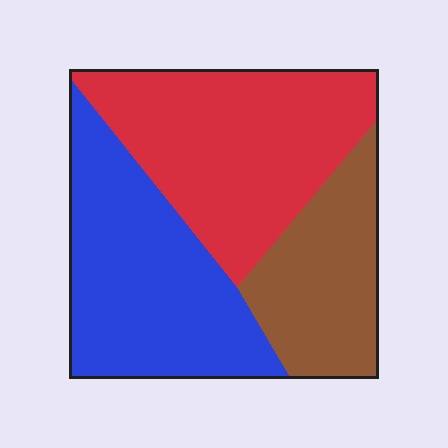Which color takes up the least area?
Brown, at roughly 25%.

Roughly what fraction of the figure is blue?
Blue takes up about three eighths (3/8) of the figure.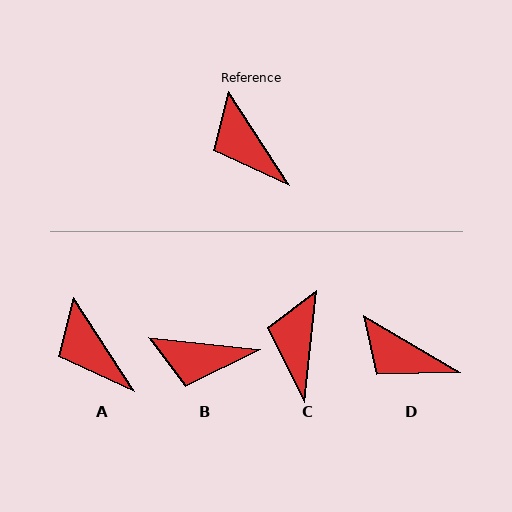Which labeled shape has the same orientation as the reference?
A.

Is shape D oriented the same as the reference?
No, it is off by about 27 degrees.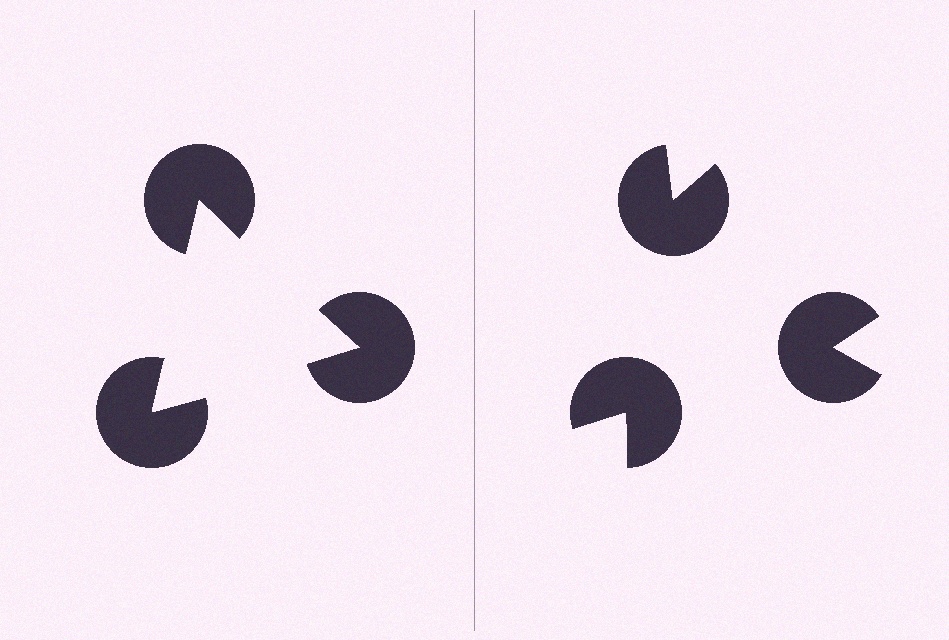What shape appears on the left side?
An illusory triangle.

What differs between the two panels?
The pac-man discs are positioned identically on both sides; only the wedge orientations differ. On the left they align to a triangle; on the right they are misaligned.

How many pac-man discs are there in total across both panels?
6 — 3 on each side.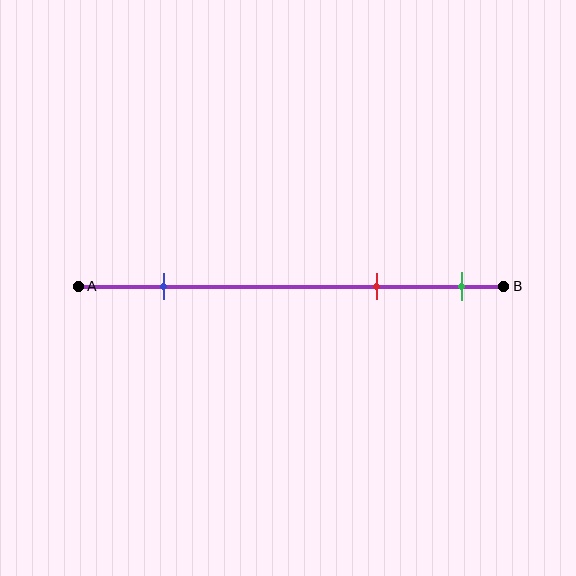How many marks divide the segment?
There are 3 marks dividing the segment.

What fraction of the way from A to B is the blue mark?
The blue mark is approximately 20% (0.2) of the way from A to B.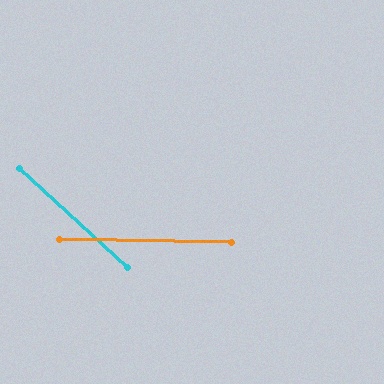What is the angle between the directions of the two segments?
Approximately 42 degrees.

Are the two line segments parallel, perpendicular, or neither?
Neither parallel nor perpendicular — they differ by about 42°.